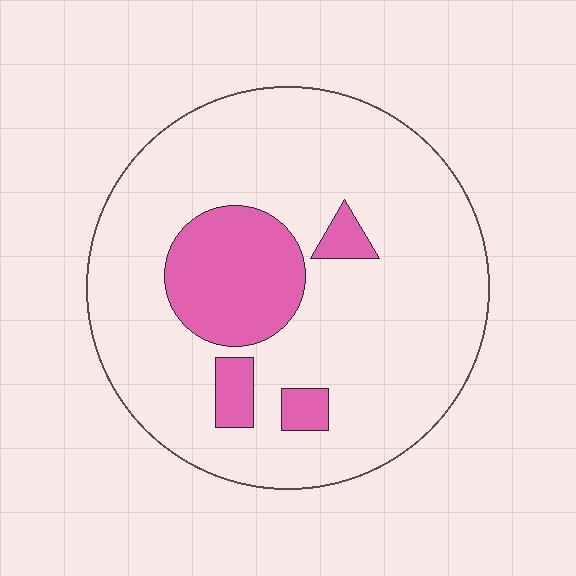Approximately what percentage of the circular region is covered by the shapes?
Approximately 20%.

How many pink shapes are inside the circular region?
4.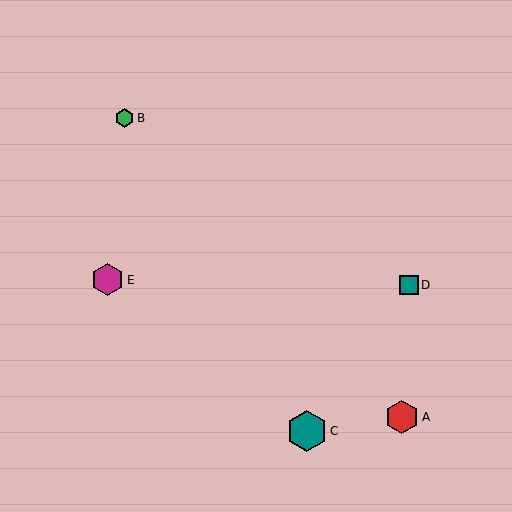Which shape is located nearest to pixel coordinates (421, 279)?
The teal square (labeled D) at (409, 285) is nearest to that location.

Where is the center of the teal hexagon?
The center of the teal hexagon is at (307, 431).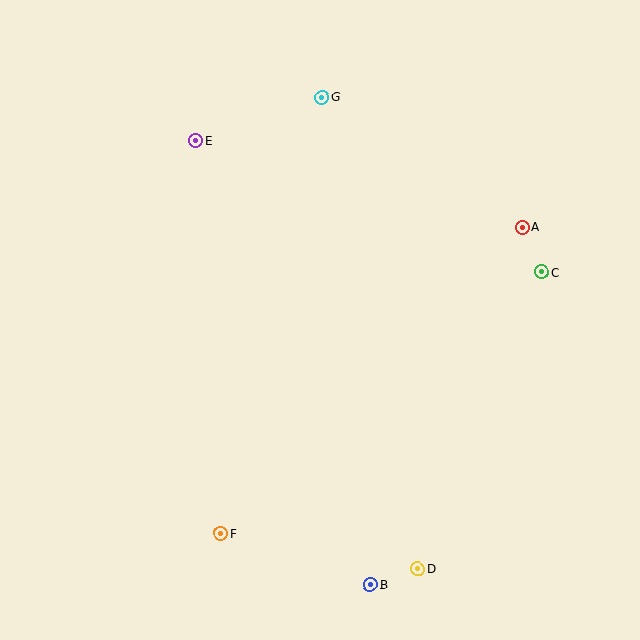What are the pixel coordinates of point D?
Point D is at (418, 569).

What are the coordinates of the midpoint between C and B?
The midpoint between C and B is at (456, 428).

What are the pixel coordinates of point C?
Point C is at (542, 272).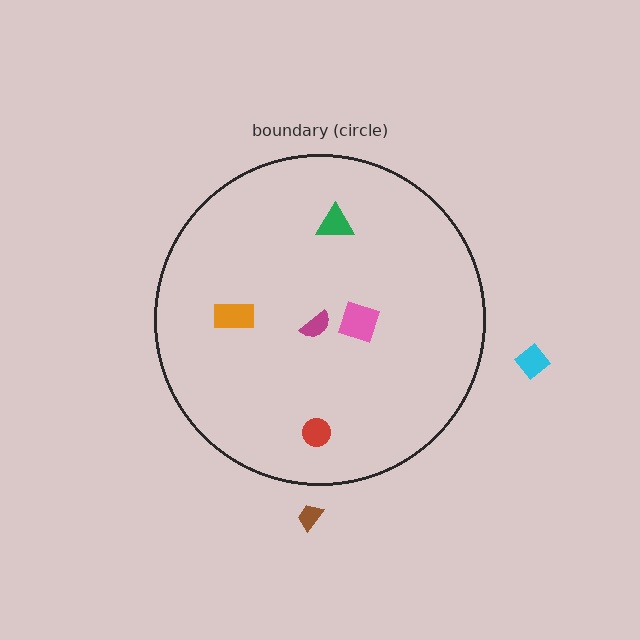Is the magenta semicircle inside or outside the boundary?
Inside.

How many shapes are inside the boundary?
5 inside, 2 outside.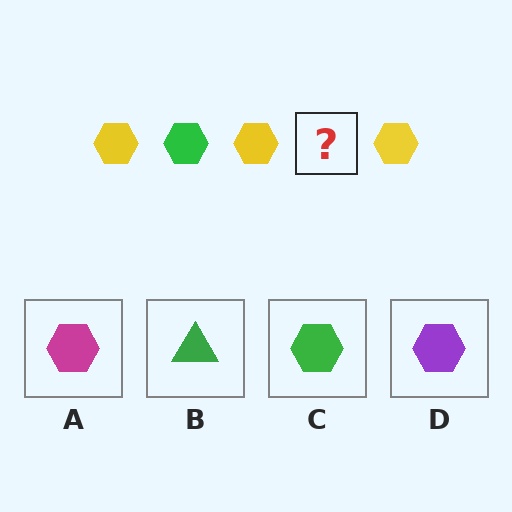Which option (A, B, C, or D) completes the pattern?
C.